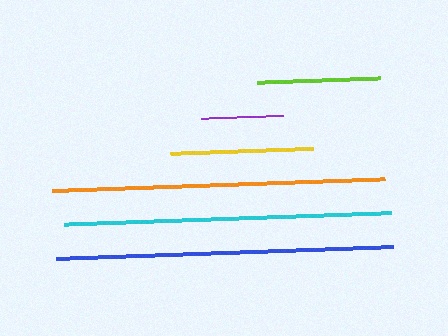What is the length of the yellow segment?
The yellow segment is approximately 143 pixels long.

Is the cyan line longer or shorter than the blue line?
The blue line is longer than the cyan line.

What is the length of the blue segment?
The blue segment is approximately 337 pixels long.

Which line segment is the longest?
The blue line is the longest at approximately 337 pixels.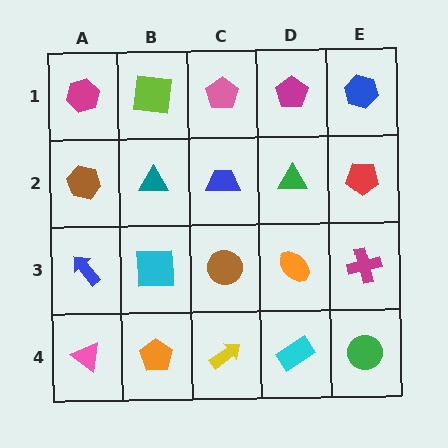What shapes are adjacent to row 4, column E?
A magenta cross (row 3, column E), a cyan rectangle (row 4, column D).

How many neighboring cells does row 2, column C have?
4.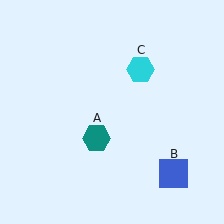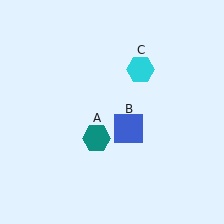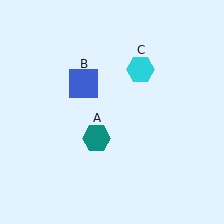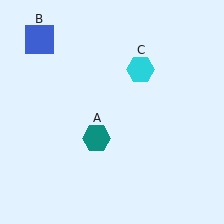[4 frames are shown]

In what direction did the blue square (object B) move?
The blue square (object B) moved up and to the left.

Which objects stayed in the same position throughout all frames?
Teal hexagon (object A) and cyan hexagon (object C) remained stationary.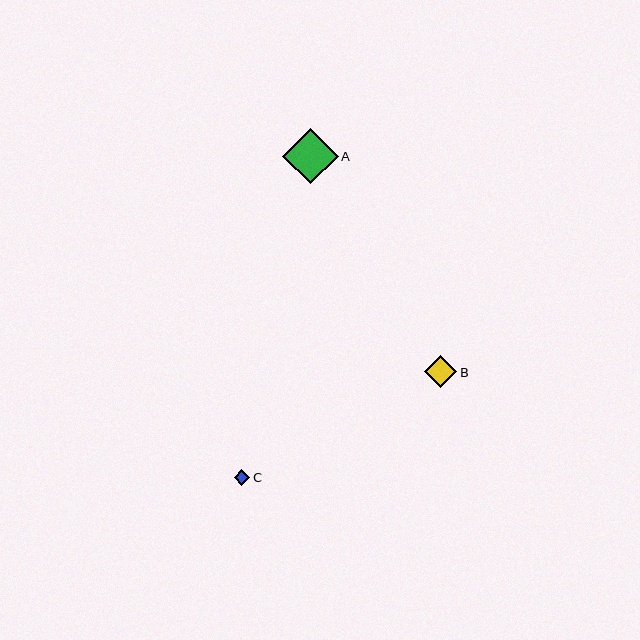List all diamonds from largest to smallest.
From largest to smallest: A, B, C.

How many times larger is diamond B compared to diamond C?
Diamond B is approximately 2.1 times the size of diamond C.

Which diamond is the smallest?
Diamond C is the smallest with a size of approximately 15 pixels.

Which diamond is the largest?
Diamond A is the largest with a size of approximately 56 pixels.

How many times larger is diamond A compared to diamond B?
Diamond A is approximately 1.7 times the size of diamond B.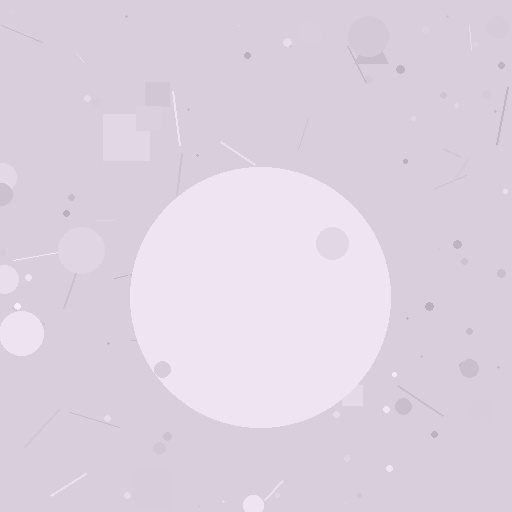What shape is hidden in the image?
A circle is hidden in the image.